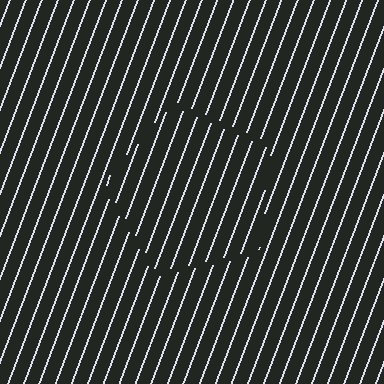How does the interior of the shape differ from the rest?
The interior of the shape contains the same grating, shifted by half a period — the contour is defined by the phase discontinuity where line-ends from the inner and outer gratings abut.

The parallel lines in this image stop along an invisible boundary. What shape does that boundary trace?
An illusory pentagon. The interior of the shape contains the same grating, shifted by half a period — the contour is defined by the phase discontinuity where line-ends from the inner and outer gratings abut.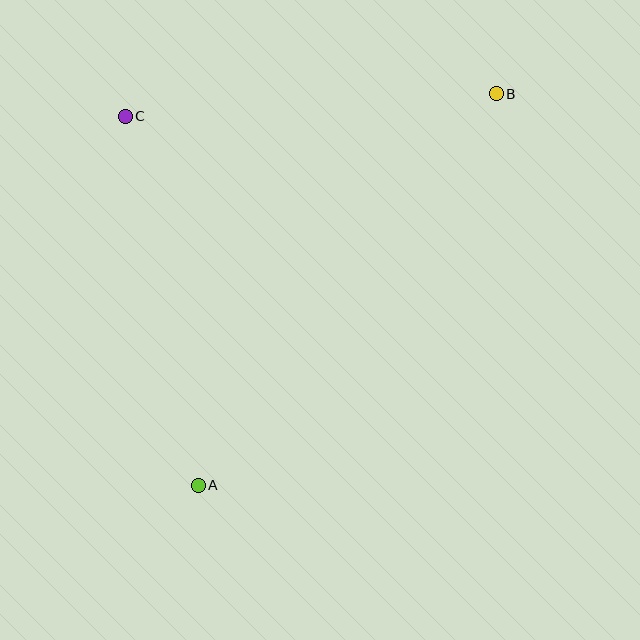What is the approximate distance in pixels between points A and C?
The distance between A and C is approximately 376 pixels.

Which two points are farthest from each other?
Points A and B are farthest from each other.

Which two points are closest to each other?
Points B and C are closest to each other.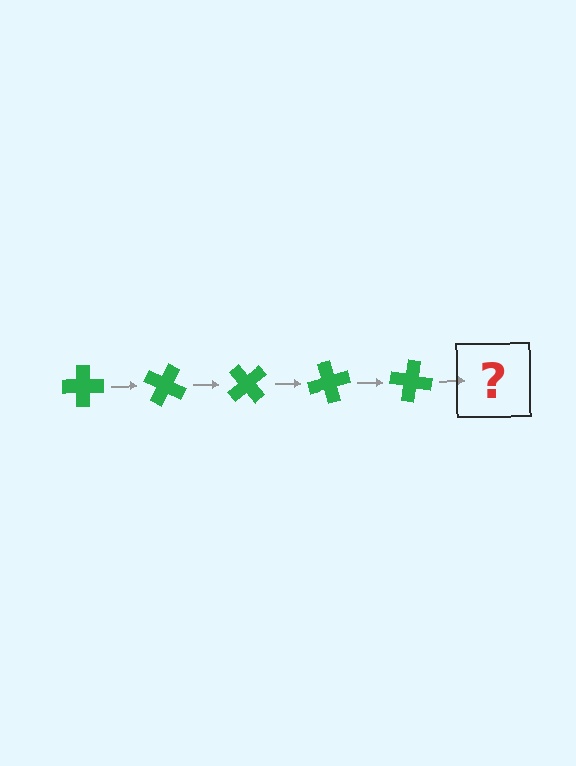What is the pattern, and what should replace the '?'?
The pattern is that the cross rotates 25 degrees each step. The '?' should be a green cross rotated 125 degrees.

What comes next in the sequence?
The next element should be a green cross rotated 125 degrees.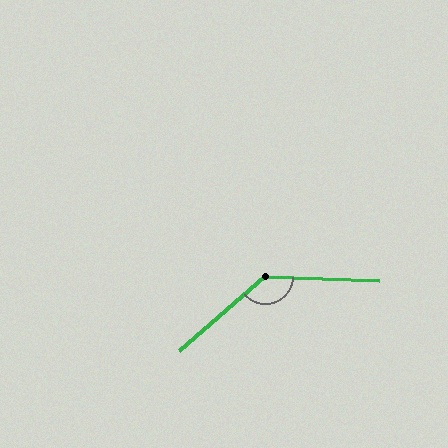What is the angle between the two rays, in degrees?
Approximately 138 degrees.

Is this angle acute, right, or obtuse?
It is obtuse.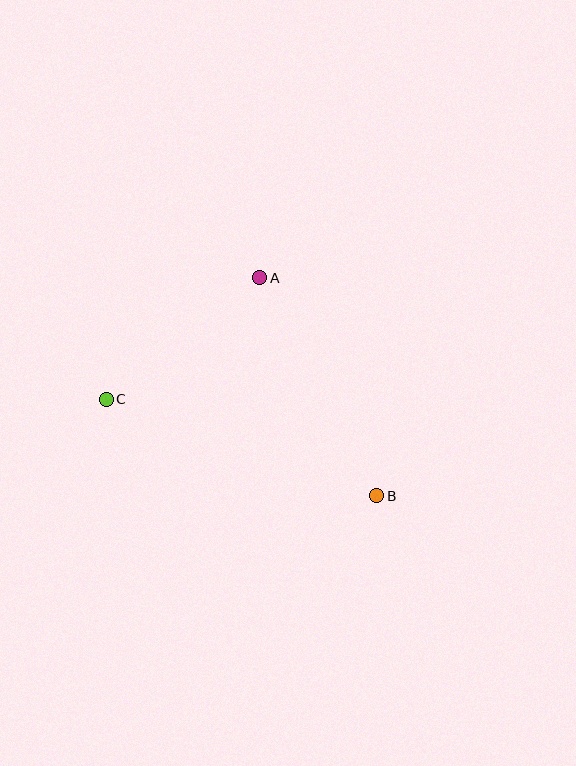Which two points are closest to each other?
Points A and C are closest to each other.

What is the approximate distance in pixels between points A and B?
The distance between A and B is approximately 248 pixels.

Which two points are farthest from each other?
Points B and C are farthest from each other.